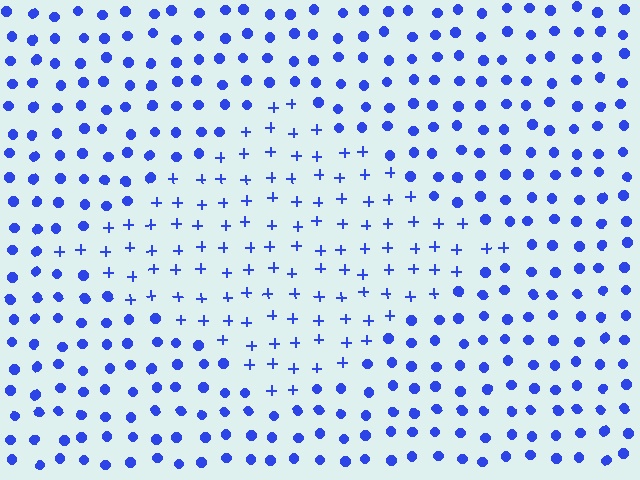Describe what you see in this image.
The image is filled with small blue elements arranged in a uniform grid. A diamond-shaped region contains plus signs, while the surrounding area contains circles. The boundary is defined purely by the change in element shape.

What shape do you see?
I see a diamond.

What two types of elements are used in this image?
The image uses plus signs inside the diamond region and circles outside it.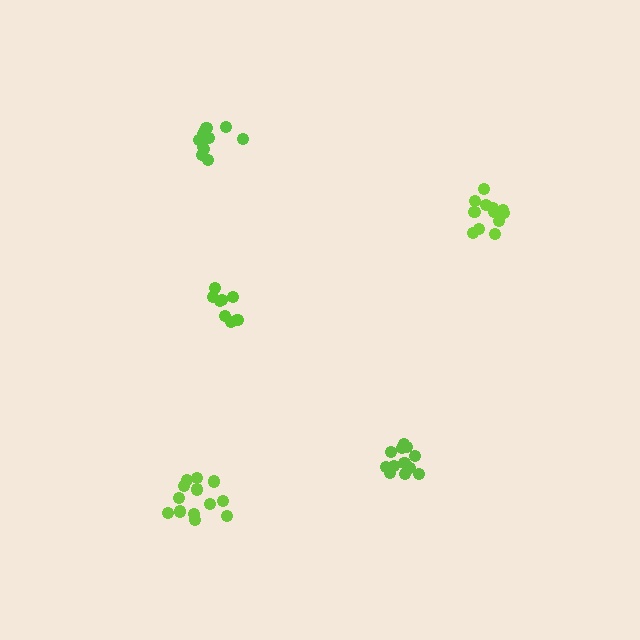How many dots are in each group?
Group 1: 12 dots, Group 2: 8 dots, Group 3: 13 dots, Group 4: 11 dots, Group 5: 13 dots (57 total).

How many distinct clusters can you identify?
There are 5 distinct clusters.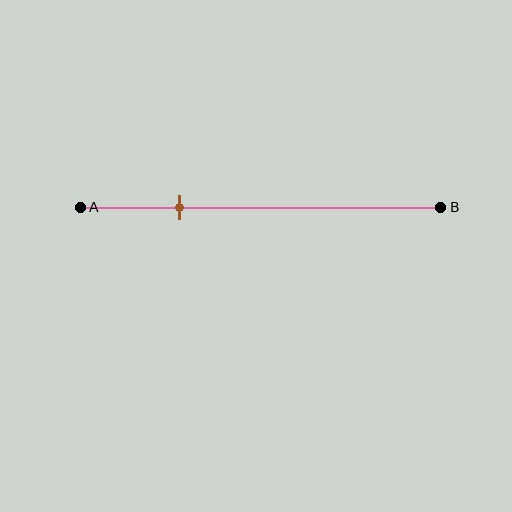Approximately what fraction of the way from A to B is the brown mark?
The brown mark is approximately 30% of the way from A to B.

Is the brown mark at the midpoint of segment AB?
No, the mark is at about 30% from A, not at the 50% midpoint.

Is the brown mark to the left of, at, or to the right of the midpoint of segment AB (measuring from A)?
The brown mark is to the left of the midpoint of segment AB.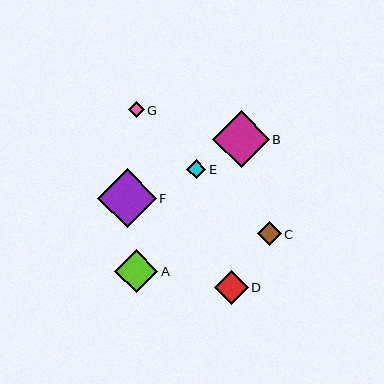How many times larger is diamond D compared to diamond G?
Diamond D is approximately 2.1 times the size of diamond G.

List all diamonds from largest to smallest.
From largest to smallest: F, B, A, D, C, E, G.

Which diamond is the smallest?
Diamond G is the smallest with a size of approximately 16 pixels.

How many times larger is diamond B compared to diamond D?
Diamond B is approximately 1.7 times the size of diamond D.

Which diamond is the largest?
Diamond F is the largest with a size of approximately 59 pixels.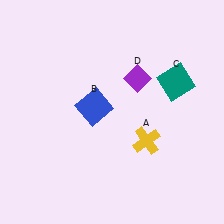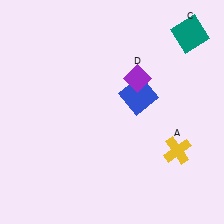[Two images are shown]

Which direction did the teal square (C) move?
The teal square (C) moved up.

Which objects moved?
The objects that moved are: the yellow cross (A), the blue square (B), the teal square (C).